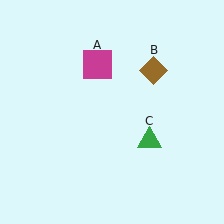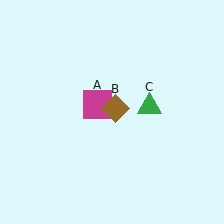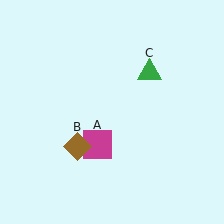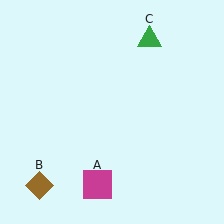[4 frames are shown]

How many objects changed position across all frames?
3 objects changed position: magenta square (object A), brown diamond (object B), green triangle (object C).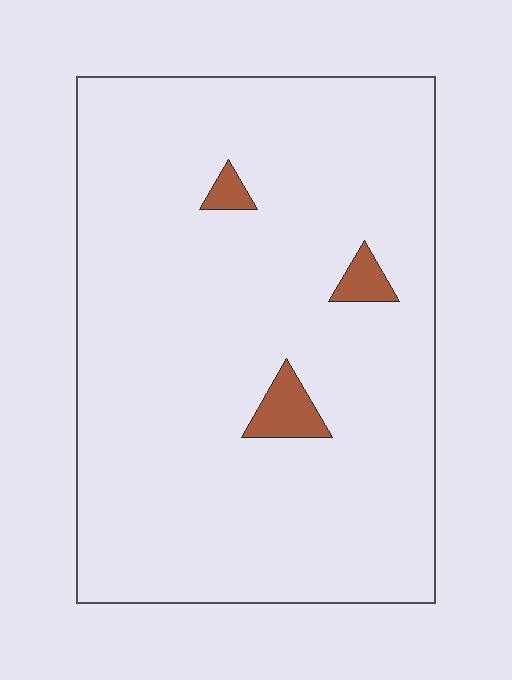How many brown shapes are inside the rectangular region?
3.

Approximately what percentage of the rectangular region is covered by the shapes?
Approximately 5%.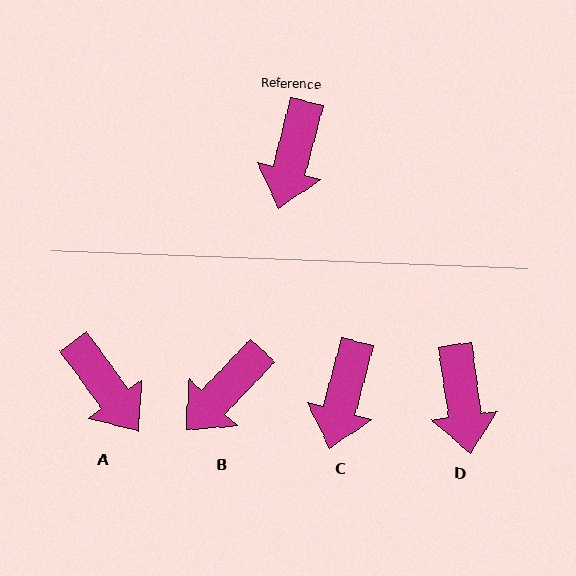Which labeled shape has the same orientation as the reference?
C.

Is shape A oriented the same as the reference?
No, it is off by about 50 degrees.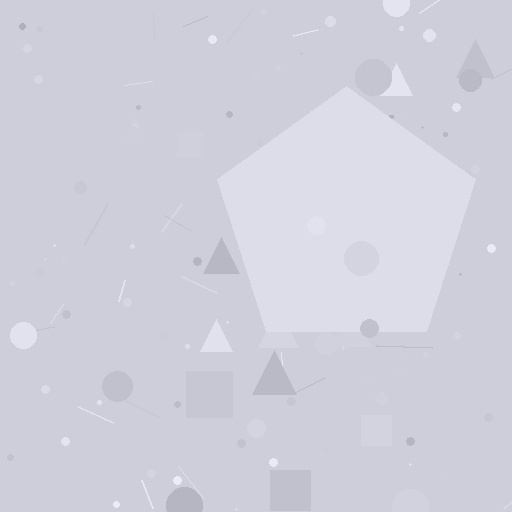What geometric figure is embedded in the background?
A pentagon is embedded in the background.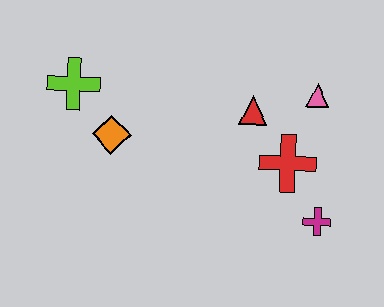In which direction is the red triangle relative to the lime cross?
The red triangle is to the right of the lime cross.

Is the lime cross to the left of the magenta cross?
Yes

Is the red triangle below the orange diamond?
No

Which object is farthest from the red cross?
The lime cross is farthest from the red cross.